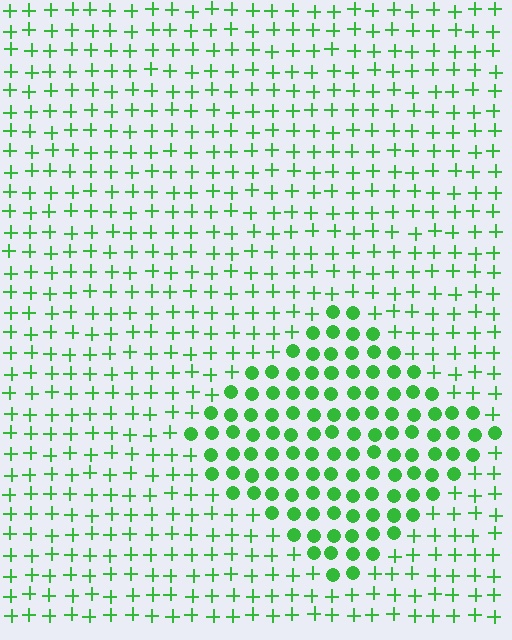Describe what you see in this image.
The image is filled with small green elements arranged in a uniform grid. A diamond-shaped region contains circles, while the surrounding area contains plus signs. The boundary is defined purely by the change in element shape.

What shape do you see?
I see a diamond.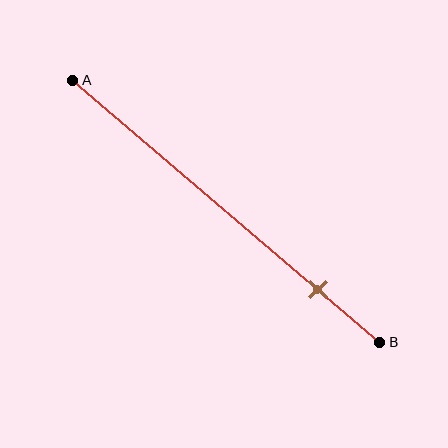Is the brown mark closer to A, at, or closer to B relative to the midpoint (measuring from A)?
The brown mark is closer to point B than the midpoint of segment AB.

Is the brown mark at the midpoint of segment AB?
No, the mark is at about 80% from A, not at the 50% midpoint.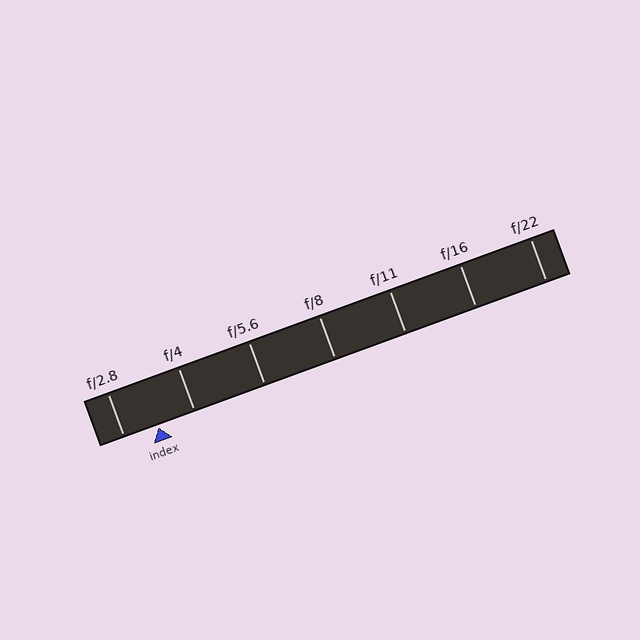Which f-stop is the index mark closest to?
The index mark is closest to f/2.8.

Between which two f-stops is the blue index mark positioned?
The index mark is between f/2.8 and f/4.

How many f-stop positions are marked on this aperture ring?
There are 7 f-stop positions marked.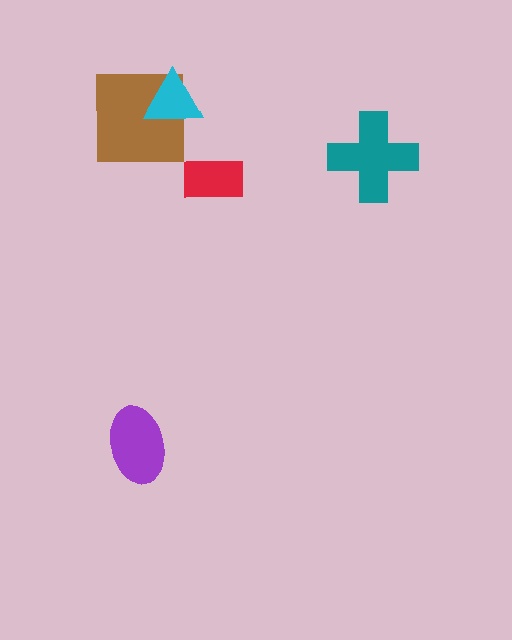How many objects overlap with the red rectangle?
0 objects overlap with the red rectangle.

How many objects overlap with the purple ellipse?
0 objects overlap with the purple ellipse.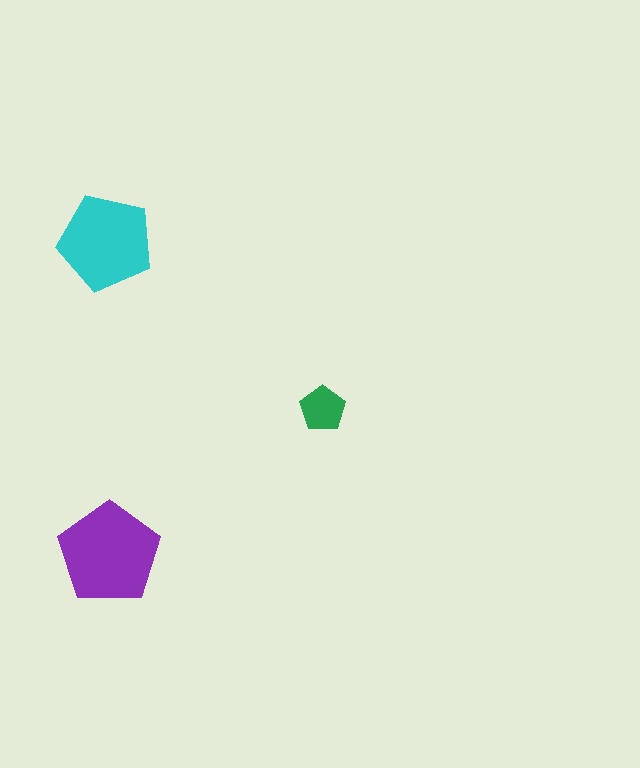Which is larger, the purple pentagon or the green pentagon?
The purple one.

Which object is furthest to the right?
The green pentagon is rightmost.